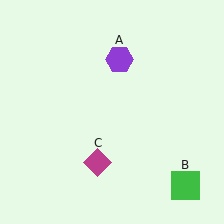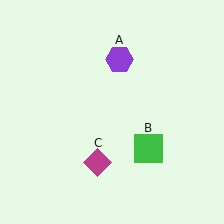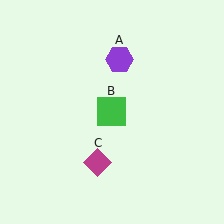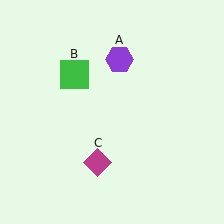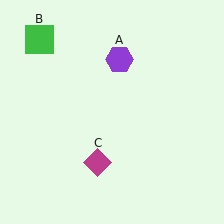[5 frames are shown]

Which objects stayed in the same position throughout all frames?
Purple hexagon (object A) and magenta diamond (object C) remained stationary.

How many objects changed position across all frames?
1 object changed position: green square (object B).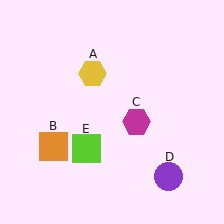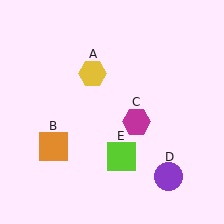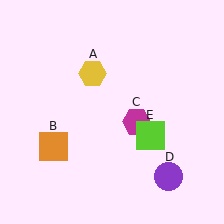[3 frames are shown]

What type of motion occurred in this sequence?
The lime square (object E) rotated counterclockwise around the center of the scene.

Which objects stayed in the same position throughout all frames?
Yellow hexagon (object A) and orange square (object B) and magenta hexagon (object C) and purple circle (object D) remained stationary.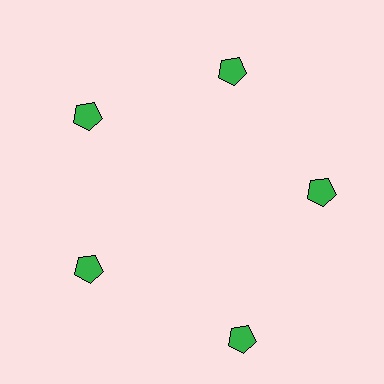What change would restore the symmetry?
The symmetry would be restored by moving it inward, back onto the ring so that all 5 pentagons sit at equal angles and equal distance from the center.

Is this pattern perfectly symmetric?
No. The 5 green pentagons are arranged in a ring, but one element near the 5 o'clock position is pushed outward from the center, breaking the 5-fold rotational symmetry.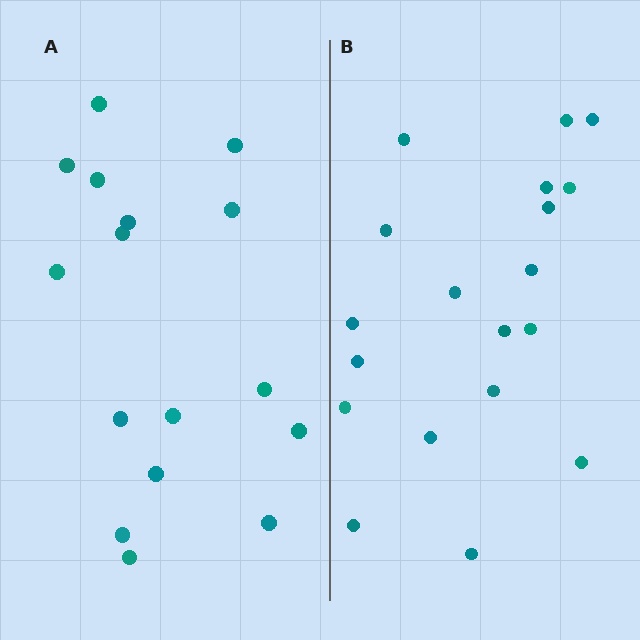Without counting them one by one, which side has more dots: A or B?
Region B (the right region) has more dots.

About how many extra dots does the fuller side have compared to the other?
Region B has just a few more — roughly 2 or 3 more dots than region A.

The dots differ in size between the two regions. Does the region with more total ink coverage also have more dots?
No. Region A has more total ink coverage because its dots are larger, but region B actually contains more individual dots. Total area can be misleading — the number of items is what matters here.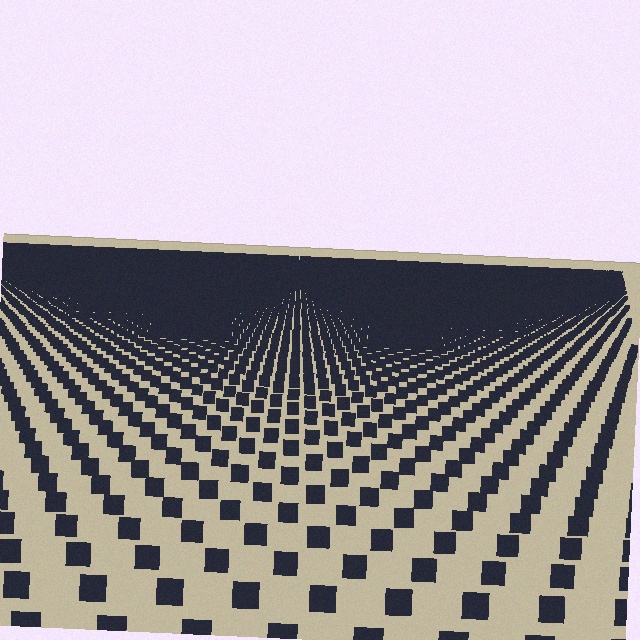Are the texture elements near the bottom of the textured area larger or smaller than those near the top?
Larger. Near the bottom, elements are closer to the viewer and appear at a bigger on-screen size.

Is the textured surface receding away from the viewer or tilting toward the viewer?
The surface is receding away from the viewer. Texture elements get smaller and denser toward the top.